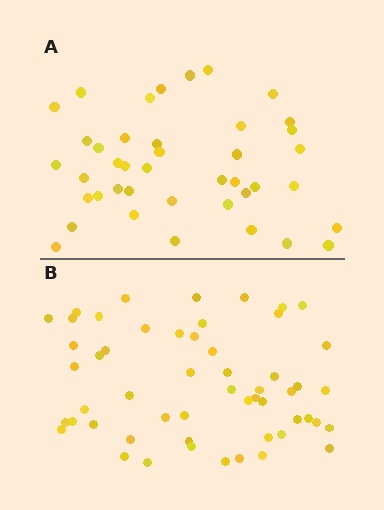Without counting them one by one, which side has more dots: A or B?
Region B (the bottom region) has more dots.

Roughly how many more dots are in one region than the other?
Region B has approximately 15 more dots than region A.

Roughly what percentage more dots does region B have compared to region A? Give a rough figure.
About 30% more.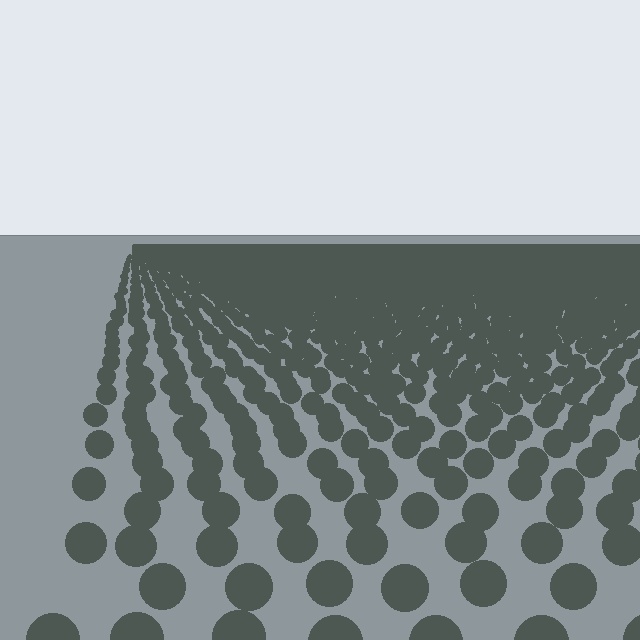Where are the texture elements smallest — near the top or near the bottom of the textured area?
Near the top.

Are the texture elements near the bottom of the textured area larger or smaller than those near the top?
Larger. Near the bottom, elements are closer to the viewer and appear at a bigger on-screen size.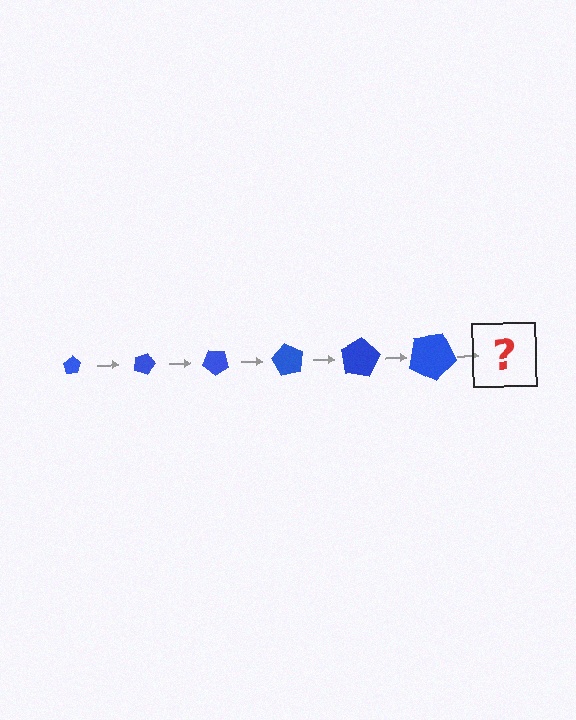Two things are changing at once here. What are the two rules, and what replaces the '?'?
The two rules are that the pentagon grows larger each step and it rotates 20 degrees each step. The '?' should be a pentagon, larger than the previous one and rotated 120 degrees from the start.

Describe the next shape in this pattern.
It should be a pentagon, larger than the previous one and rotated 120 degrees from the start.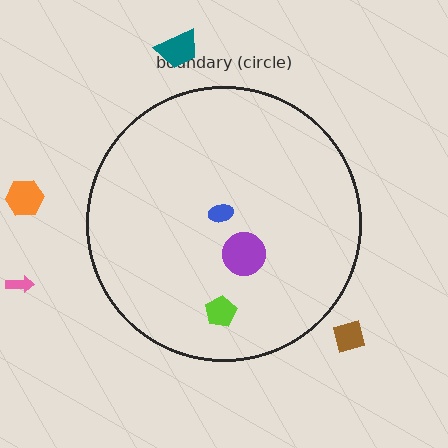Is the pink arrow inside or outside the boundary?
Outside.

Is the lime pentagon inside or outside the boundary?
Inside.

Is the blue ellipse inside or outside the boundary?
Inside.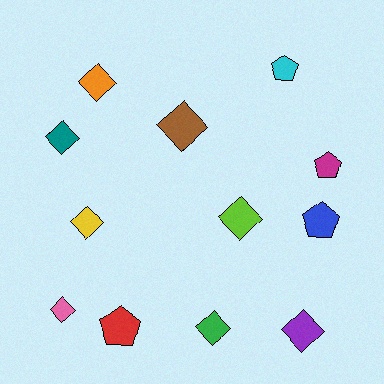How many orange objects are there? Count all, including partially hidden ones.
There is 1 orange object.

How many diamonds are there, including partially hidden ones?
There are 8 diamonds.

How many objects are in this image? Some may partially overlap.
There are 12 objects.